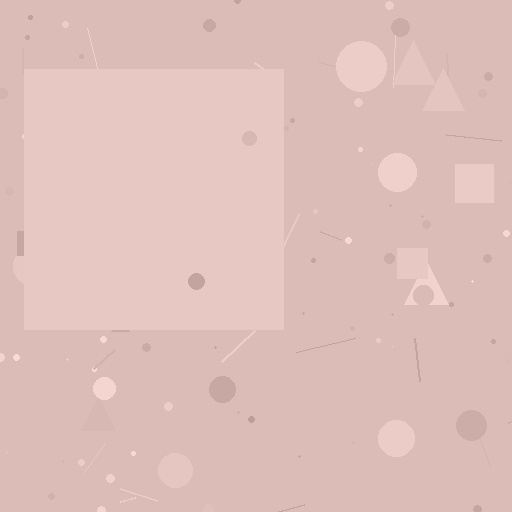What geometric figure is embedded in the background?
A square is embedded in the background.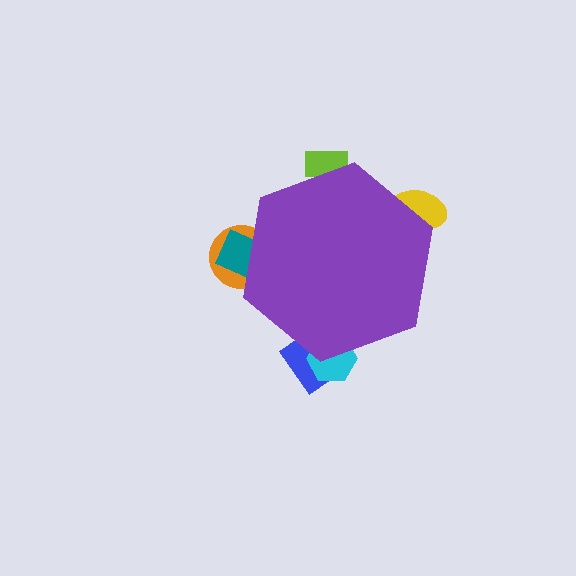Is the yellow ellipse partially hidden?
Yes, the yellow ellipse is partially hidden behind the purple hexagon.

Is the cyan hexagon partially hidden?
Yes, the cyan hexagon is partially hidden behind the purple hexagon.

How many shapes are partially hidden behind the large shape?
6 shapes are partially hidden.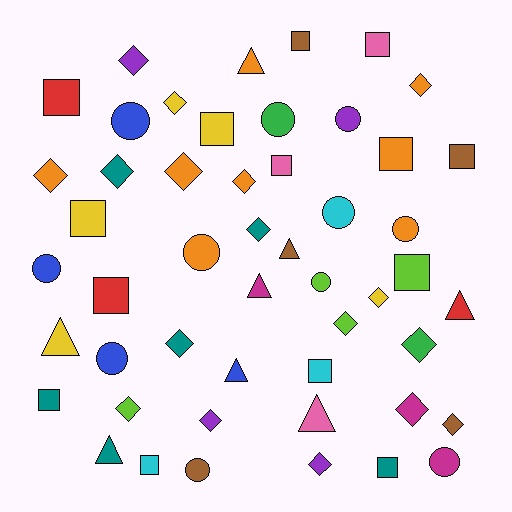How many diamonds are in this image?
There are 17 diamonds.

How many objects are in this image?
There are 50 objects.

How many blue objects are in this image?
There are 4 blue objects.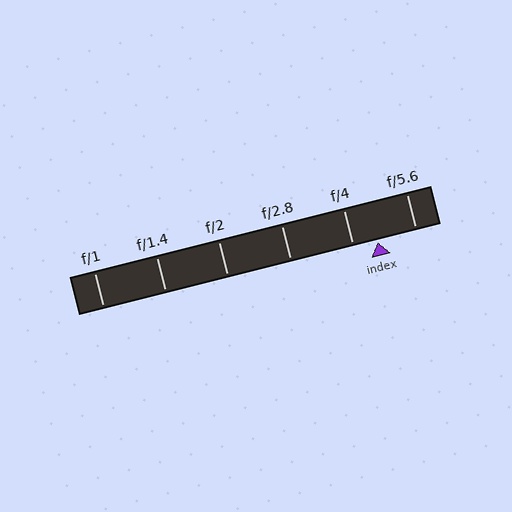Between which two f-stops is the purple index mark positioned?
The index mark is between f/4 and f/5.6.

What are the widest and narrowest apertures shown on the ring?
The widest aperture shown is f/1 and the narrowest is f/5.6.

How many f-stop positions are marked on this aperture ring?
There are 6 f-stop positions marked.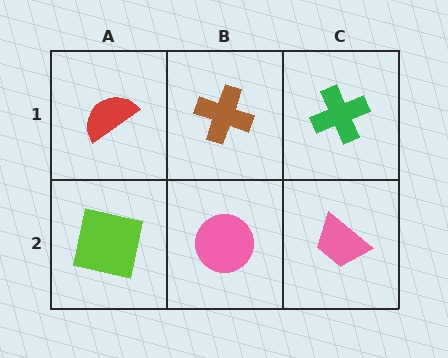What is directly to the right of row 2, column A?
A pink circle.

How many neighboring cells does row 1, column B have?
3.